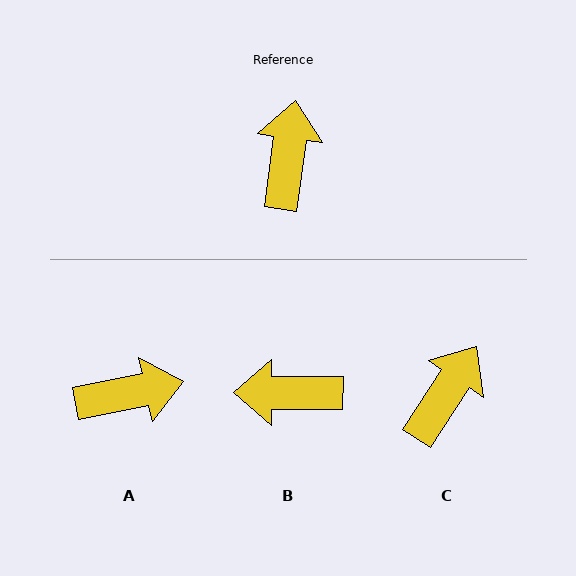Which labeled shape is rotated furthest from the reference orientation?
B, about 97 degrees away.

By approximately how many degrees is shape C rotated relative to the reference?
Approximately 25 degrees clockwise.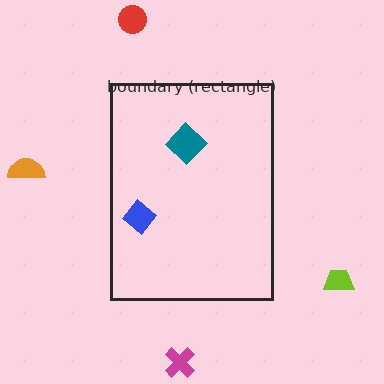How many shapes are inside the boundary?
2 inside, 4 outside.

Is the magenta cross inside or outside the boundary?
Outside.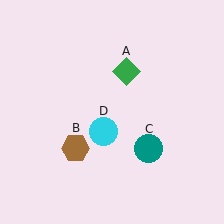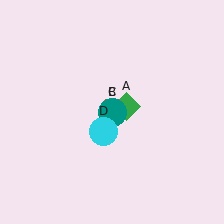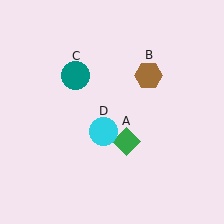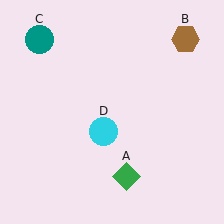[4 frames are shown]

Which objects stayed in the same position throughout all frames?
Cyan circle (object D) remained stationary.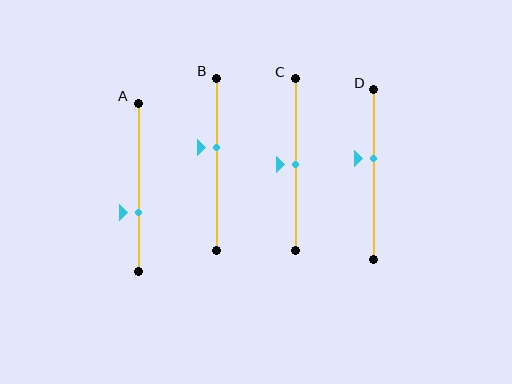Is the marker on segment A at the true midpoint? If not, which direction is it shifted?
No, the marker on segment A is shifted downward by about 15% of the segment length.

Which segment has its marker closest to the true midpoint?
Segment C has its marker closest to the true midpoint.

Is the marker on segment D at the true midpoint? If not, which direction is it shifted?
No, the marker on segment D is shifted upward by about 10% of the segment length.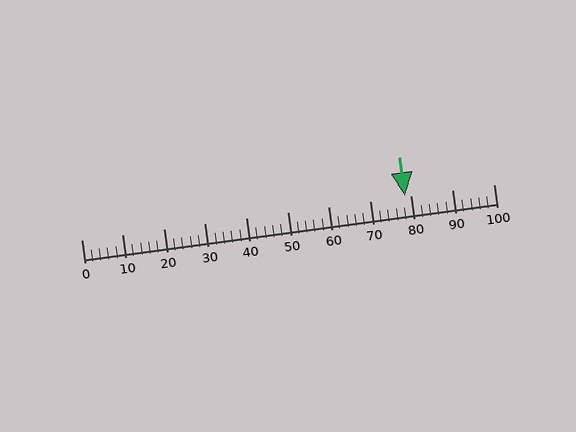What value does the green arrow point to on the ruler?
The green arrow points to approximately 78.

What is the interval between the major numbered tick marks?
The major tick marks are spaced 10 units apart.